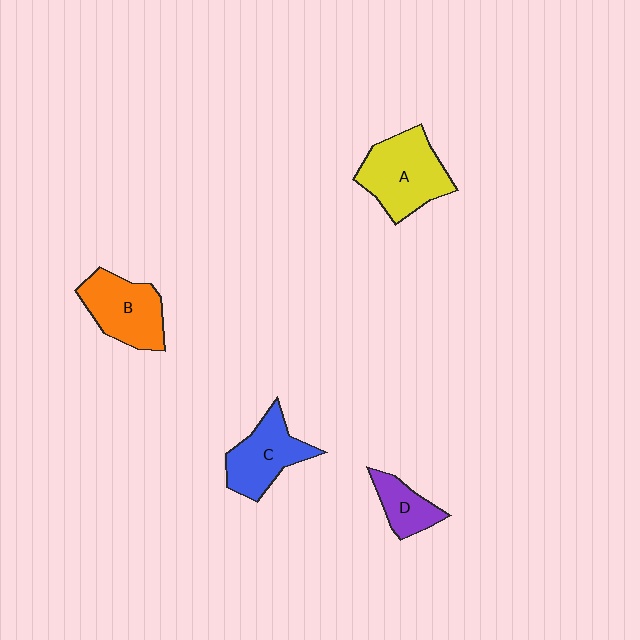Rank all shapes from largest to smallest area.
From largest to smallest: A (yellow), B (orange), C (blue), D (purple).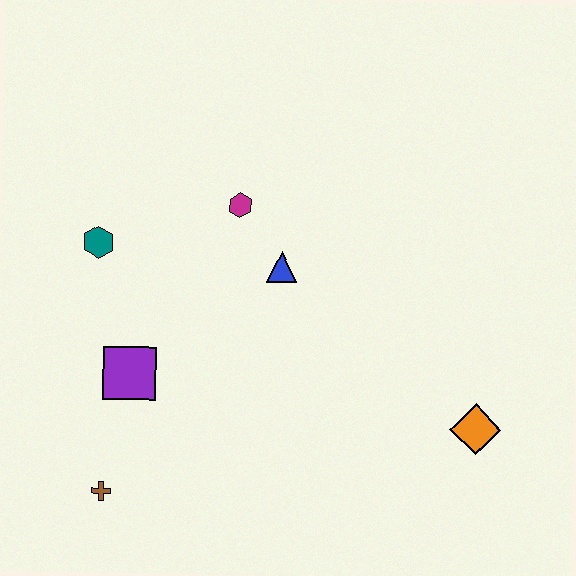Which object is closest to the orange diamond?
The blue triangle is closest to the orange diamond.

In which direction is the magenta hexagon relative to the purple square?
The magenta hexagon is above the purple square.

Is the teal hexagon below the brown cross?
No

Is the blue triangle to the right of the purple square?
Yes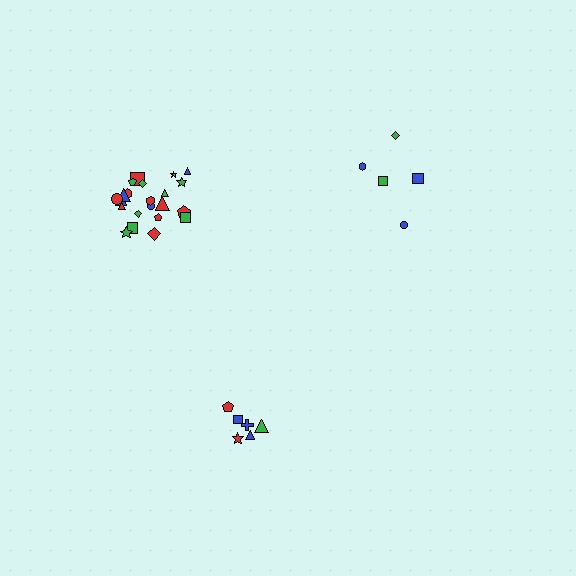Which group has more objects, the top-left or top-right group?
The top-left group.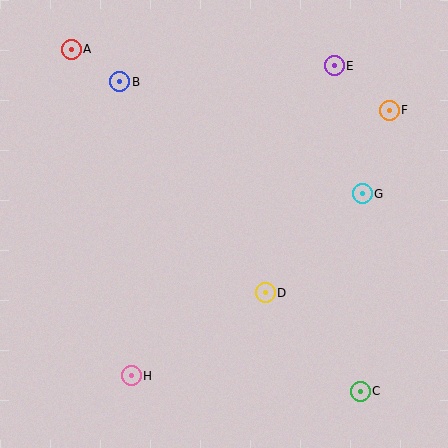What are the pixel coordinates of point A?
Point A is at (71, 49).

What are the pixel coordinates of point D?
Point D is at (265, 293).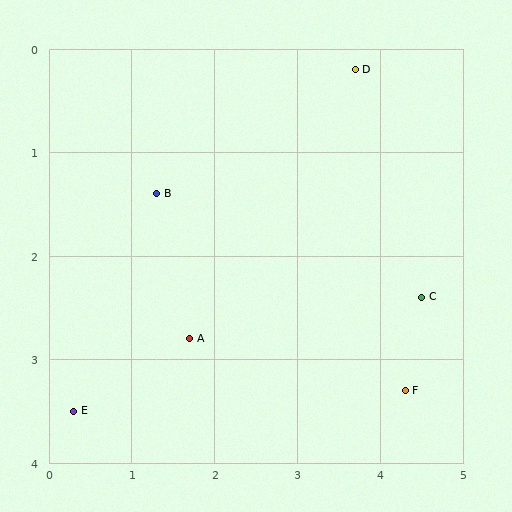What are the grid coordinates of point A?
Point A is at approximately (1.7, 2.8).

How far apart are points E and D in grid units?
Points E and D are about 4.7 grid units apart.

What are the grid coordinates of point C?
Point C is at approximately (4.5, 2.4).